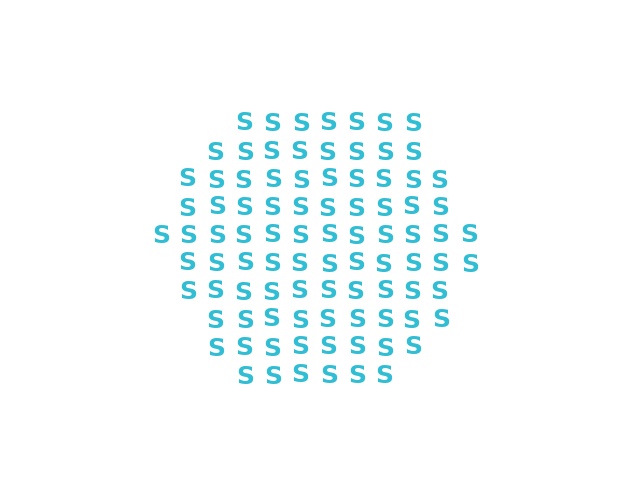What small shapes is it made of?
It is made of small letter S's.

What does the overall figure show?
The overall figure shows a hexagon.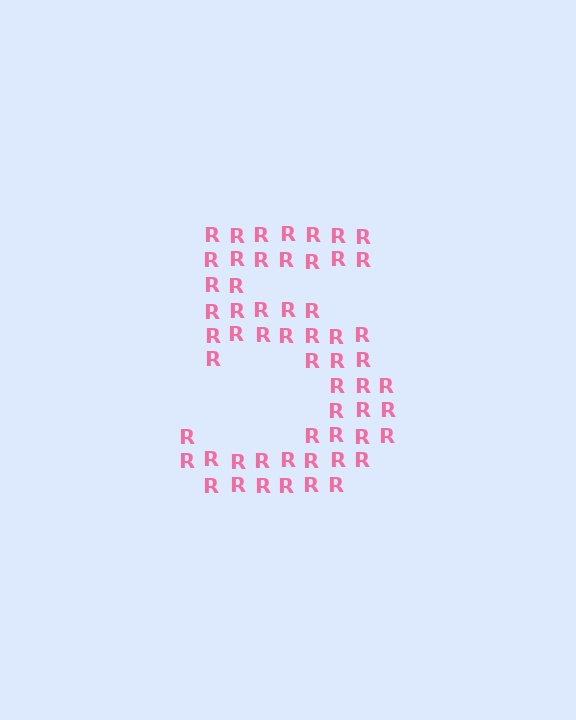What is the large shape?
The large shape is the digit 5.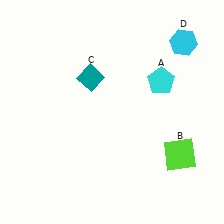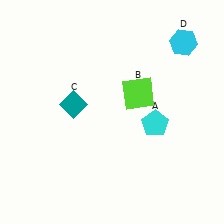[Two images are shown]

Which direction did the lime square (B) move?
The lime square (B) moved up.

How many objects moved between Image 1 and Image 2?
3 objects moved between the two images.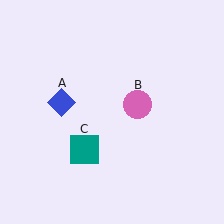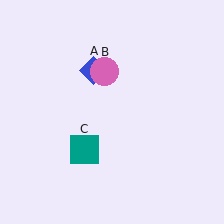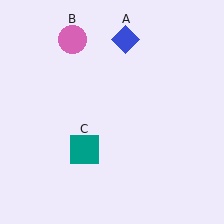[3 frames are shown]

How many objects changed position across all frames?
2 objects changed position: blue diamond (object A), pink circle (object B).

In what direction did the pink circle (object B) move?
The pink circle (object B) moved up and to the left.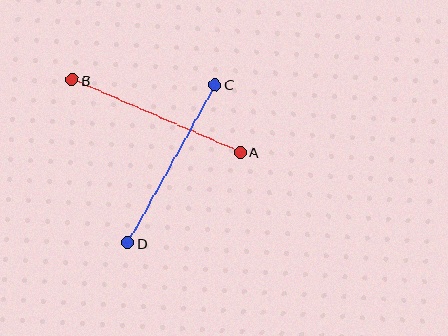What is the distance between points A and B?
The distance is approximately 183 pixels.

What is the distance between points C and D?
The distance is approximately 181 pixels.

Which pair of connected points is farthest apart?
Points A and B are farthest apart.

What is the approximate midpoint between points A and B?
The midpoint is at approximately (156, 116) pixels.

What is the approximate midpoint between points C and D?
The midpoint is at approximately (171, 164) pixels.